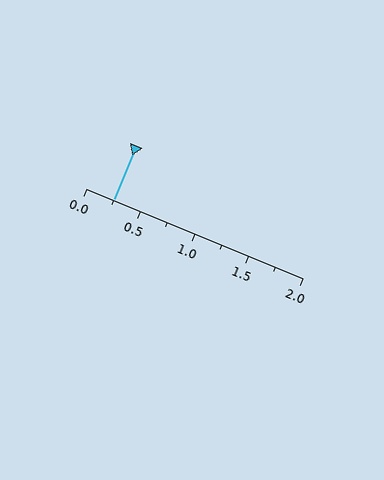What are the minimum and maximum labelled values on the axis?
The axis runs from 0.0 to 2.0.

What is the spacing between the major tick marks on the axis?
The major ticks are spaced 0.5 apart.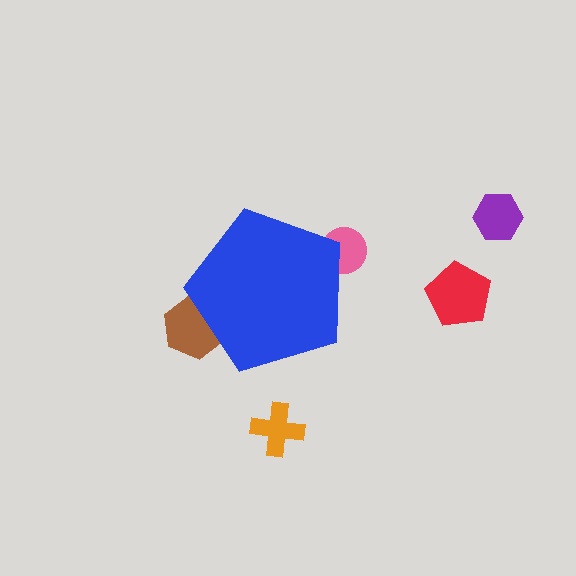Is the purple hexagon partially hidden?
No, the purple hexagon is fully visible.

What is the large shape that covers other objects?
A blue pentagon.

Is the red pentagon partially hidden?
No, the red pentagon is fully visible.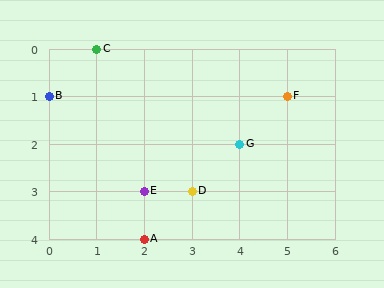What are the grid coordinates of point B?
Point B is at grid coordinates (0, 1).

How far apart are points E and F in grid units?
Points E and F are 3 columns and 2 rows apart (about 3.6 grid units diagonally).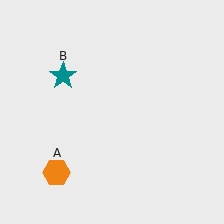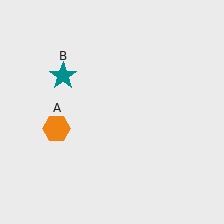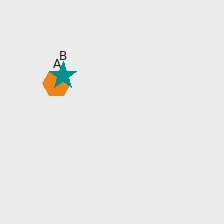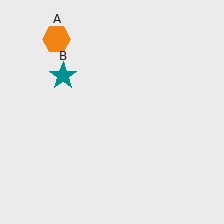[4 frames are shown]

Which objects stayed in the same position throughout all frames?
Teal star (object B) remained stationary.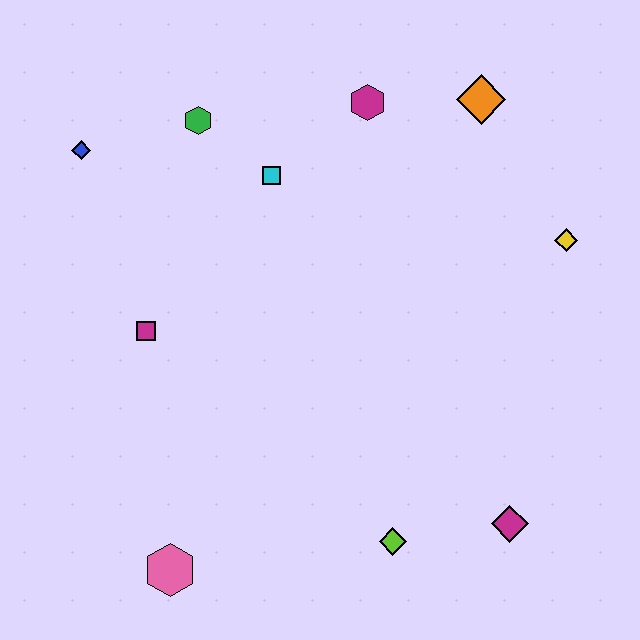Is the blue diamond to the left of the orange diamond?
Yes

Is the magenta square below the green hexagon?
Yes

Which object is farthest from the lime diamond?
The blue diamond is farthest from the lime diamond.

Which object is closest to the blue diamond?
The green hexagon is closest to the blue diamond.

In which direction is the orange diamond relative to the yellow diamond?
The orange diamond is above the yellow diamond.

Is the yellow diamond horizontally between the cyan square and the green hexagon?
No